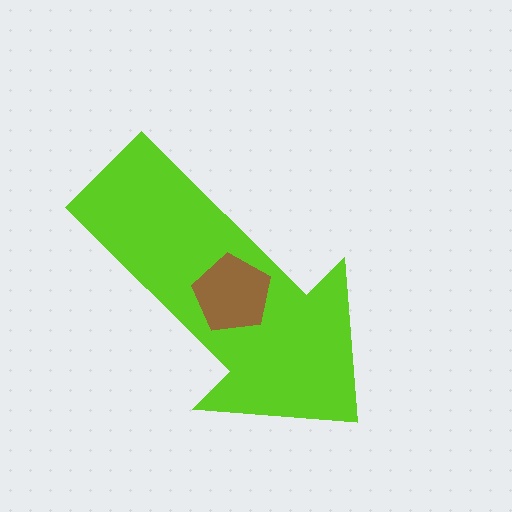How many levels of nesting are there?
2.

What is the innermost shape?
The brown pentagon.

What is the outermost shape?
The lime arrow.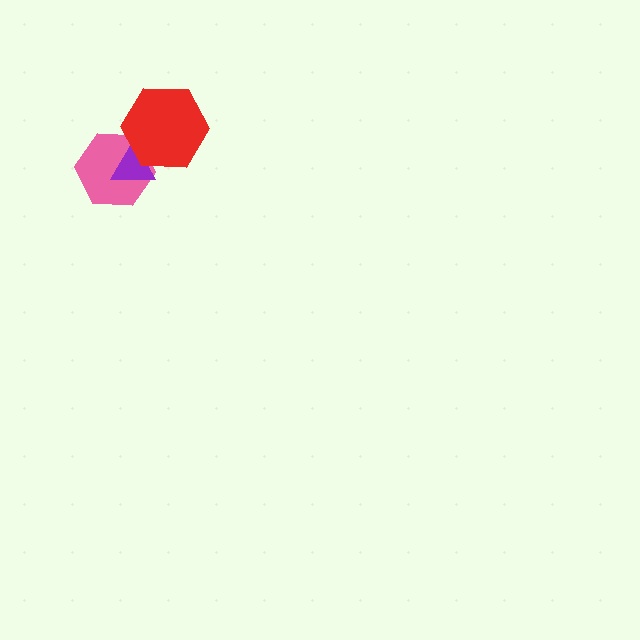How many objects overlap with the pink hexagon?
2 objects overlap with the pink hexagon.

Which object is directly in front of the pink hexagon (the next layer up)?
The purple triangle is directly in front of the pink hexagon.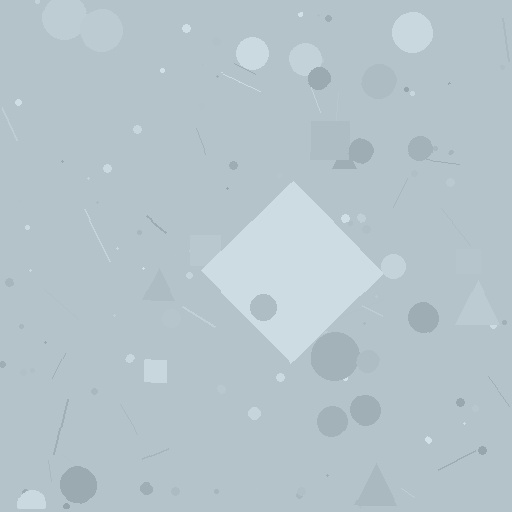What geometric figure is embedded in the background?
A diamond is embedded in the background.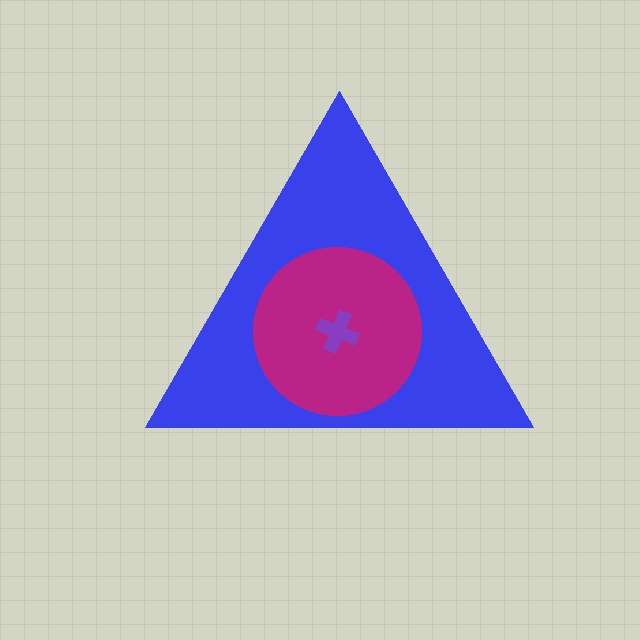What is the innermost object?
The purple cross.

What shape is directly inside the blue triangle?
The magenta circle.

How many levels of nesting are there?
3.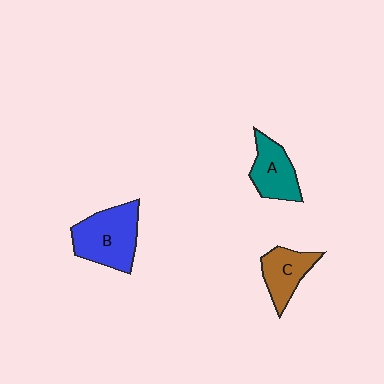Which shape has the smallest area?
Shape C (brown).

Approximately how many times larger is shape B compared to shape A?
Approximately 1.5 times.